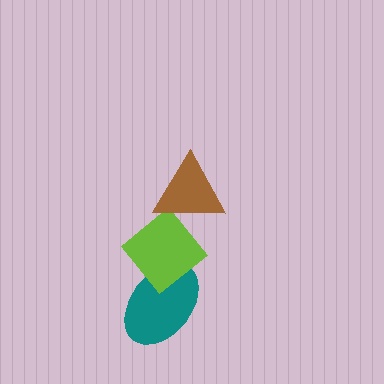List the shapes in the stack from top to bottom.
From top to bottom: the brown triangle, the lime diamond, the teal ellipse.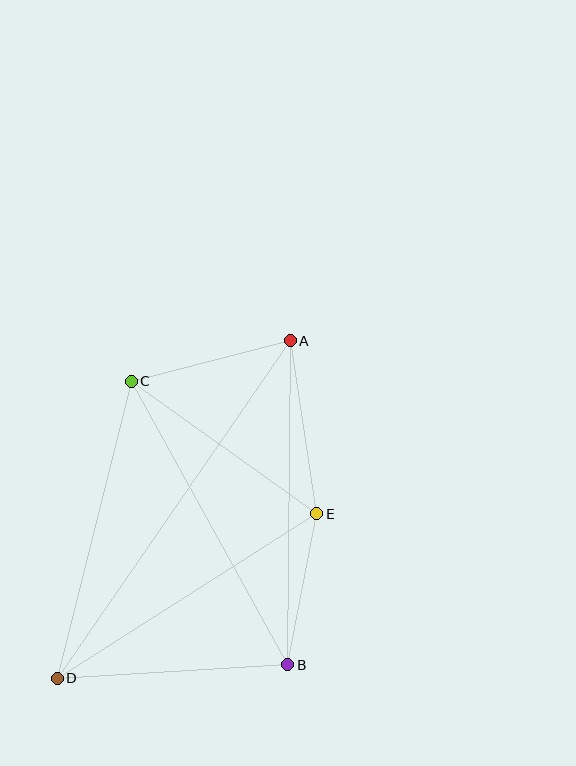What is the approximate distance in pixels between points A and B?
The distance between A and B is approximately 324 pixels.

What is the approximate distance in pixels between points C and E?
The distance between C and E is approximately 228 pixels.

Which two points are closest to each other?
Points B and E are closest to each other.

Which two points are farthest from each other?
Points A and D are farthest from each other.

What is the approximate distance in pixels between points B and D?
The distance between B and D is approximately 231 pixels.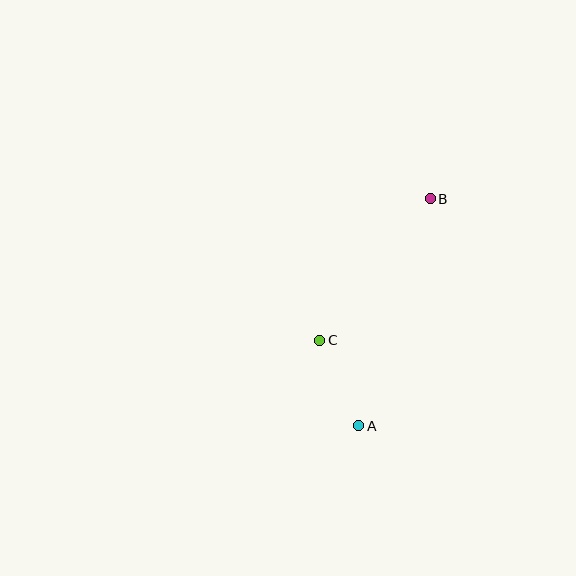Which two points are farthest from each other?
Points A and B are farthest from each other.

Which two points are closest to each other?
Points A and C are closest to each other.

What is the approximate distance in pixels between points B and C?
The distance between B and C is approximately 180 pixels.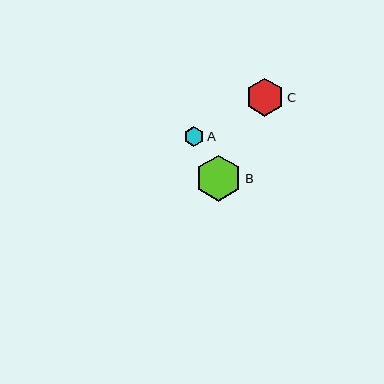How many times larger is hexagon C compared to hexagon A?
Hexagon C is approximately 1.9 times the size of hexagon A.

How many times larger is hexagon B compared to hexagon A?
Hexagon B is approximately 2.3 times the size of hexagon A.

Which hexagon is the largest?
Hexagon B is the largest with a size of approximately 46 pixels.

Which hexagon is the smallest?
Hexagon A is the smallest with a size of approximately 20 pixels.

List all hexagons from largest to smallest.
From largest to smallest: B, C, A.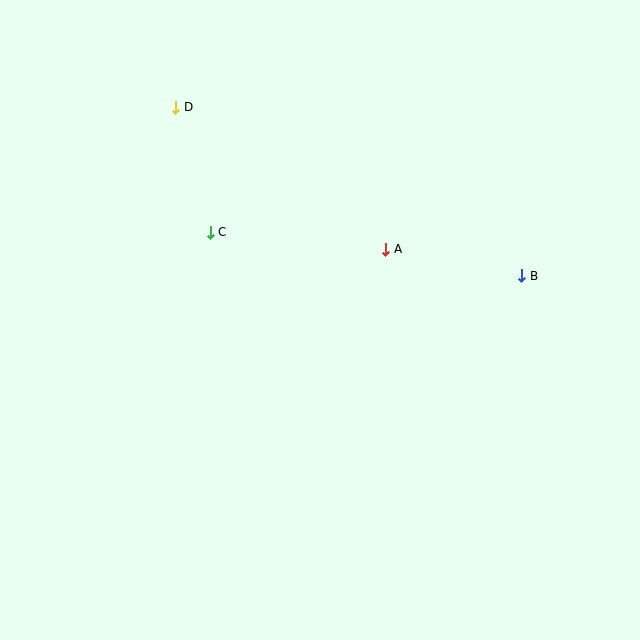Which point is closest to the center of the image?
Point A at (386, 250) is closest to the center.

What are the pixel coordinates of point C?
Point C is at (210, 232).